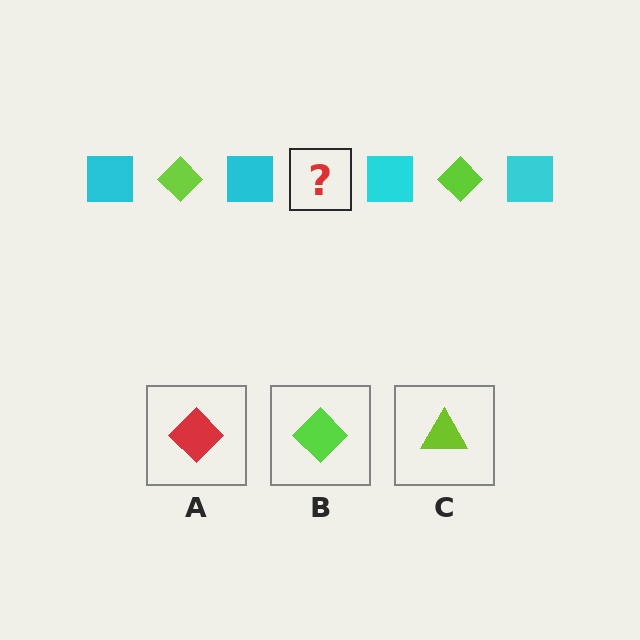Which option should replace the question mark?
Option B.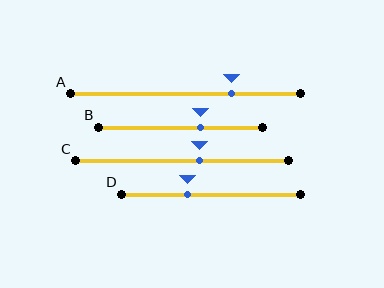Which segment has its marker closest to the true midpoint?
Segment C has its marker closest to the true midpoint.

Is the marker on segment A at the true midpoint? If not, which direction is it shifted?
No, the marker on segment A is shifted to the right by about 20% of the segment length.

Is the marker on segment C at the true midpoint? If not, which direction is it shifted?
No, the marker on segment C is shifted to the right by about 8% of the segment length.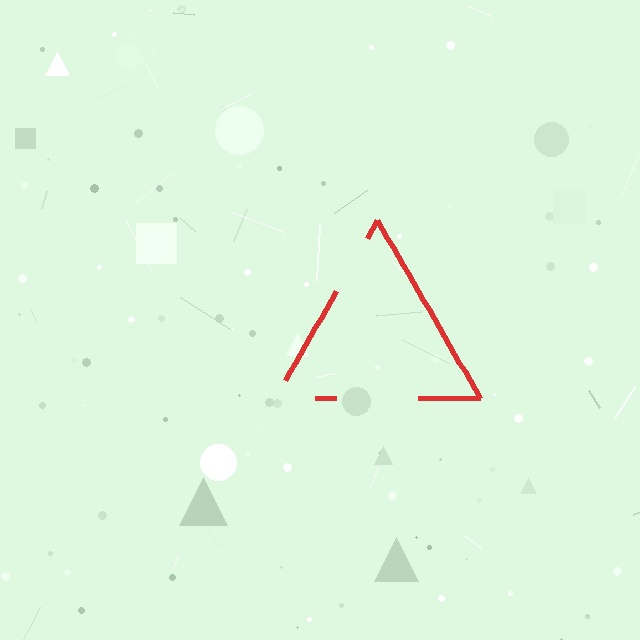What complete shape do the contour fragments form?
The contour fragments form a triangle.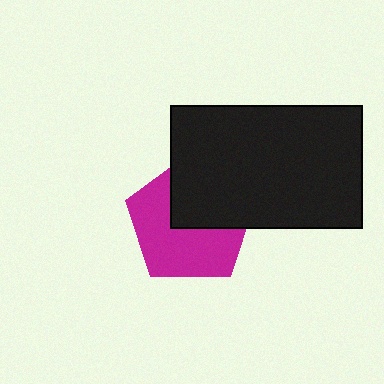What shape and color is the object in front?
The object in front is a black rectangle.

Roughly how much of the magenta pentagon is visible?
About half of it is visible (roughly 57%).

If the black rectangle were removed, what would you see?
You would see the complete magenta pentagon.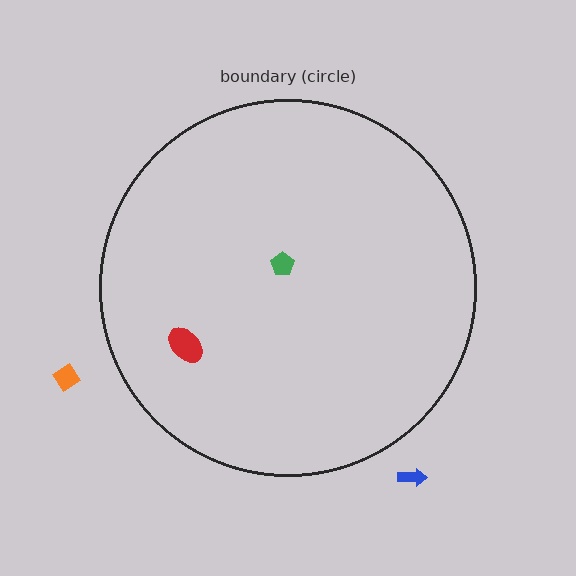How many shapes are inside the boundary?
2 inside, 2 outside.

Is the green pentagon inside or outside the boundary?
Inside.